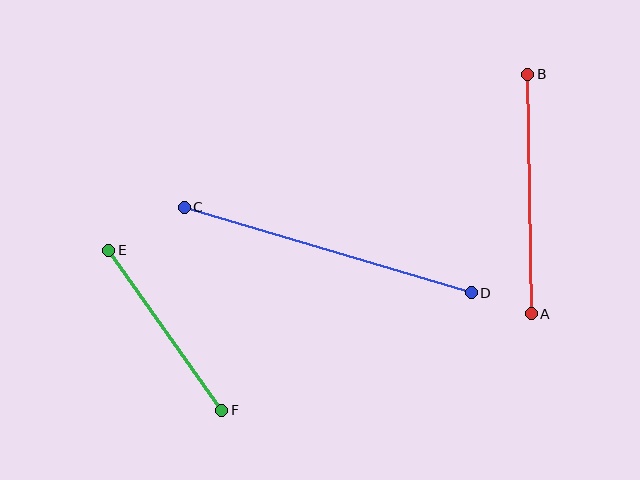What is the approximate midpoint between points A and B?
The midpoint is at approximately (530, 194) pixels.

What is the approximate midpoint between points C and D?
The midpoint is at approximately (328, 250) pixels.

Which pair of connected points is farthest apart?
Points C and D are farthest apart.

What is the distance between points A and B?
The distance is approximately 240 pixels.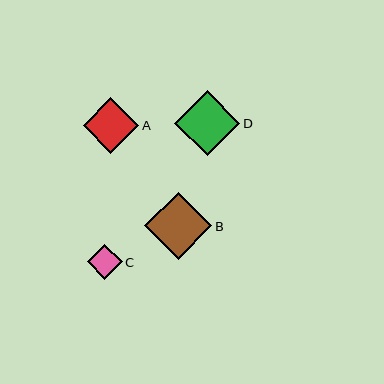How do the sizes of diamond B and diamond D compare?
Diamond B and diamond D are approximately the same size.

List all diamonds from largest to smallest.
From largest to smallest: B, D, A, C.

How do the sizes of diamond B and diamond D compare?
Diamond B and diamond D are approximately the same size.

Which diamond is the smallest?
Diamond C is the smallest with a size of approximately 35 pixels.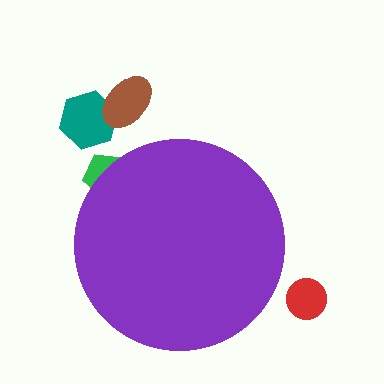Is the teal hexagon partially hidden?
No, the teal hexagon is fully visible.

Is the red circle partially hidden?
No, the red circle is fully visible.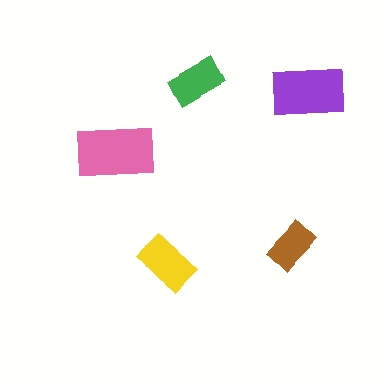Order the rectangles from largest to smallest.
the pink one, the purple one, the yellow one, the green one, the brown one.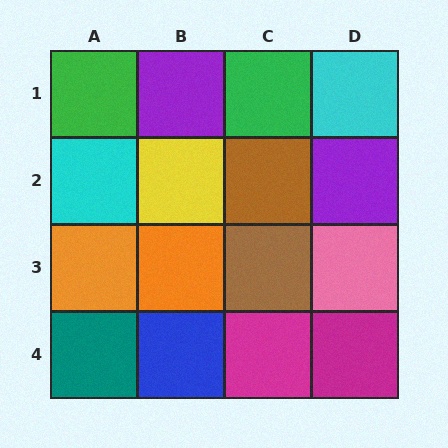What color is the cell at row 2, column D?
Purple.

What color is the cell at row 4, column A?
Teal.